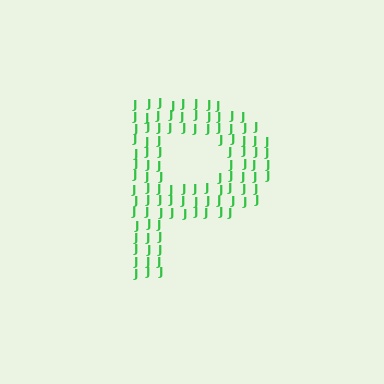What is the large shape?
The large shape is the letter P.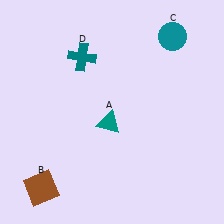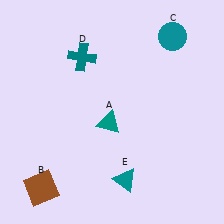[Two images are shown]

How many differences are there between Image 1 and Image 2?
There is 1 difference between the two images.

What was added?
A teal triangle (E) was added in Image 2.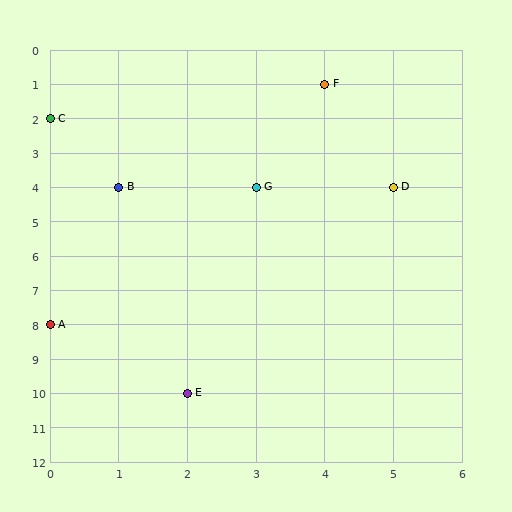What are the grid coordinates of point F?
Point F is at grid coordinates (4, 1).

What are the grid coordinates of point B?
Point B is at grid coordinates (1, 4).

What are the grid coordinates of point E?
Point E is at grid coordinates (2, 10).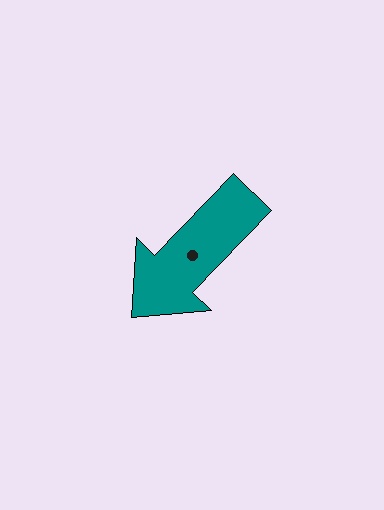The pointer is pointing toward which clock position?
Roughly 7 o'clock.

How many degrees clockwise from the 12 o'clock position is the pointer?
Approximately 224 degrees.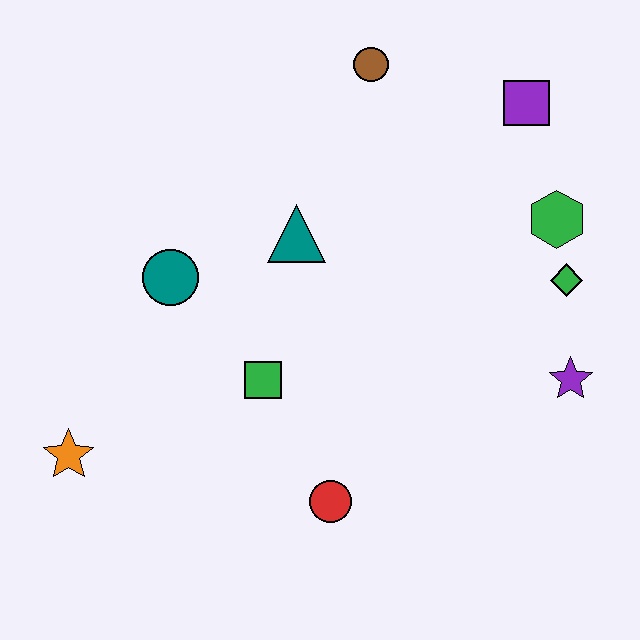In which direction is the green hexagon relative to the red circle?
The green hexagon is above the red circle.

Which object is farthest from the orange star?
The purple square is farthest from the orange star.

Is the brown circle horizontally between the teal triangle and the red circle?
No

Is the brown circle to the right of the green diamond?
No